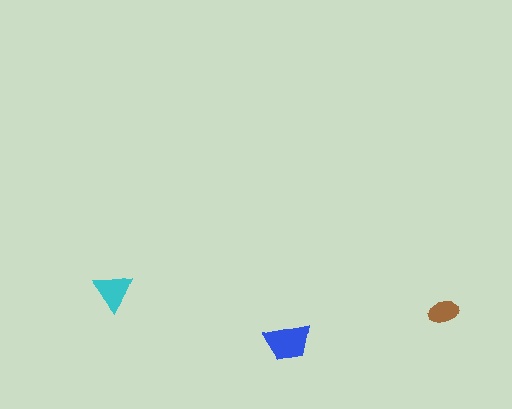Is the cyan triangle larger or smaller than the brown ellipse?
Larger.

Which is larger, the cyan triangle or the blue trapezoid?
The blue trapezoid.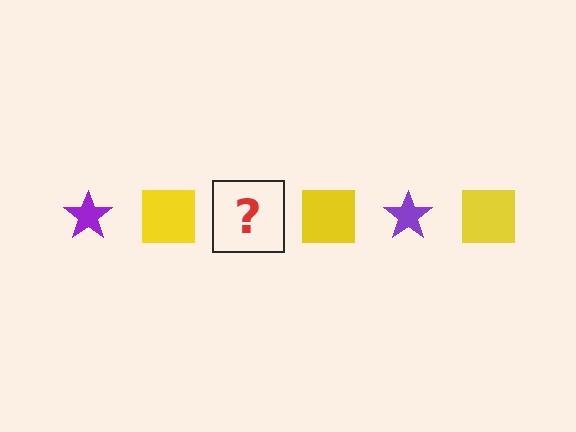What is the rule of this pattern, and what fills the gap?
The rule is that the pattern alternates between purple star and yellow square. The gap should be filled with a purple star.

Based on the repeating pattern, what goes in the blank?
The blank should be a purple star.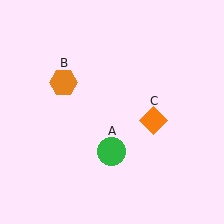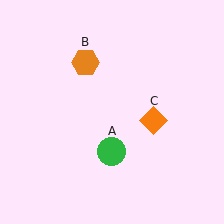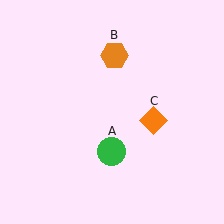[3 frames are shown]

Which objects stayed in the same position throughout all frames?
Green circle (object A) and orange diamond (object C) remained stationary.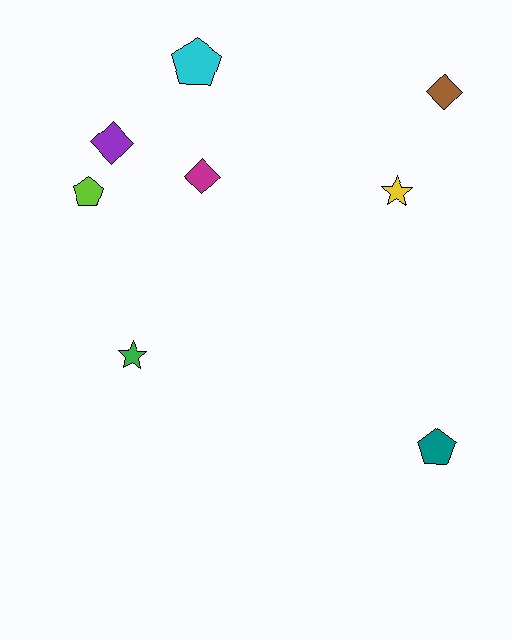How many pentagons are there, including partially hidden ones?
There are 3 pentagons.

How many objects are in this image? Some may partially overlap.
There are 8 objects.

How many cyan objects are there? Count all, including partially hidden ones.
There is 1 cyan object.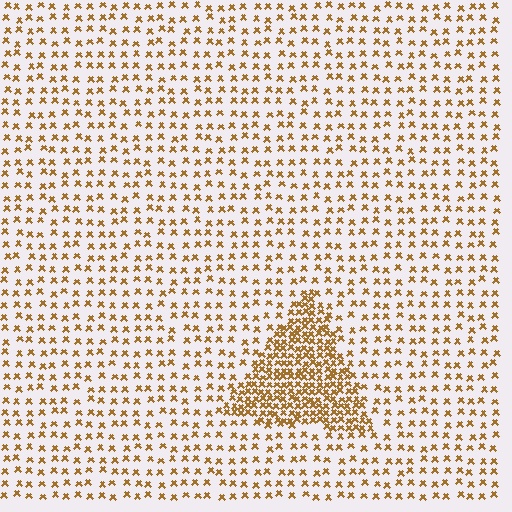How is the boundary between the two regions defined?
The boundary is defined by a change in element density (approximately 2.8x ratio). All elements are the same color, size, and shape.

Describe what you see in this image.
The image contains small brown elements arranged at two different densities. A triangle-shaped region is visible where the elements are more densely packed than the surrounding area.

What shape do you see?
I see a triangle.